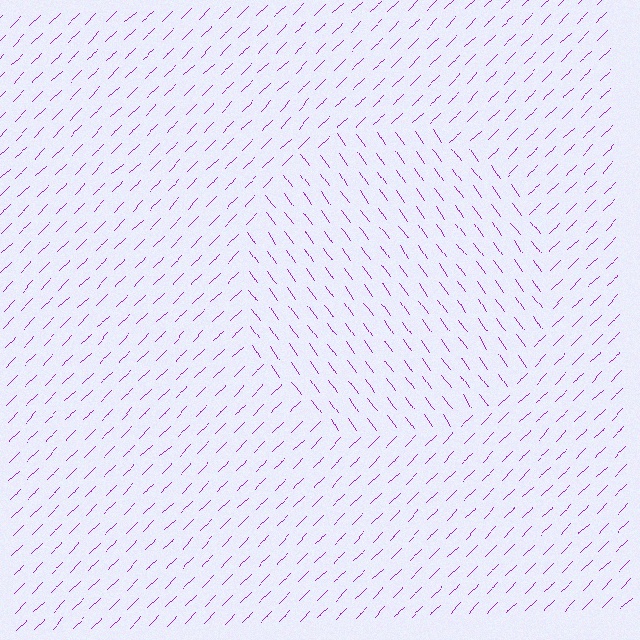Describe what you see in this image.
The image is filled with small purple line segments. A circle region in the image has lines oriented differently from the surrounding lines, creating a visible texture boundary.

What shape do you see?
I see a circle.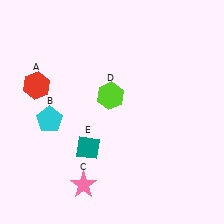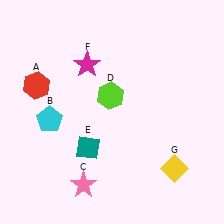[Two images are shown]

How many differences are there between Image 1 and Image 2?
There are 2 differences between the two images.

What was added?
A magenta star (F), a yellow diamond (G) were added in Image 2.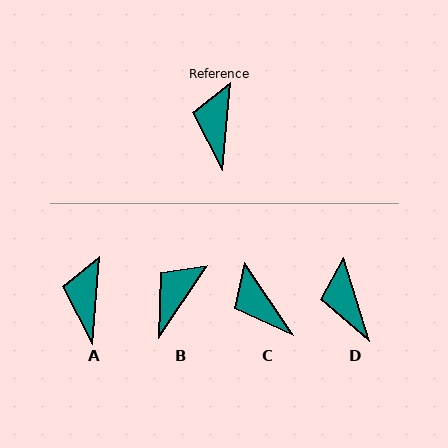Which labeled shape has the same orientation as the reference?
A.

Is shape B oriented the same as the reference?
No, it is off by about 29 degrees.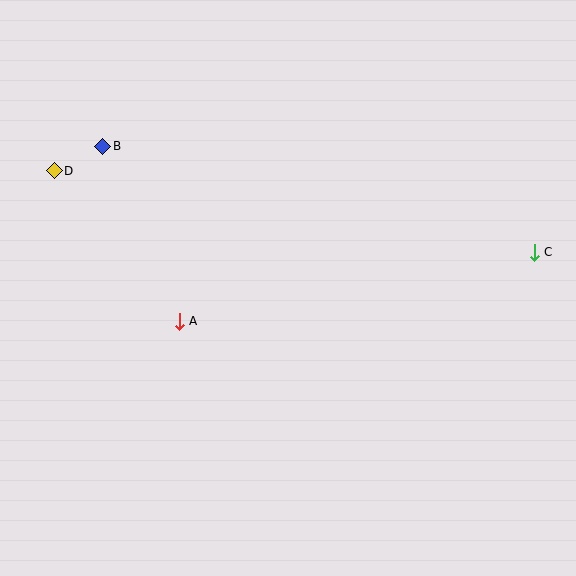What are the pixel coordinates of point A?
Point A is at (179, 321).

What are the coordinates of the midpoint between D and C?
The midpoint between D and C is at (294, 212).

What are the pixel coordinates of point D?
Point D is at (54, 171).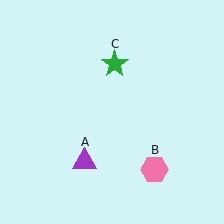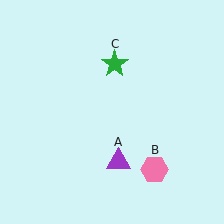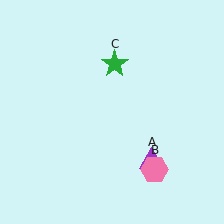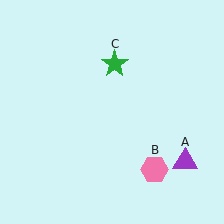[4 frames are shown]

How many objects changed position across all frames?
1 object changed position: purple triangle (object A).